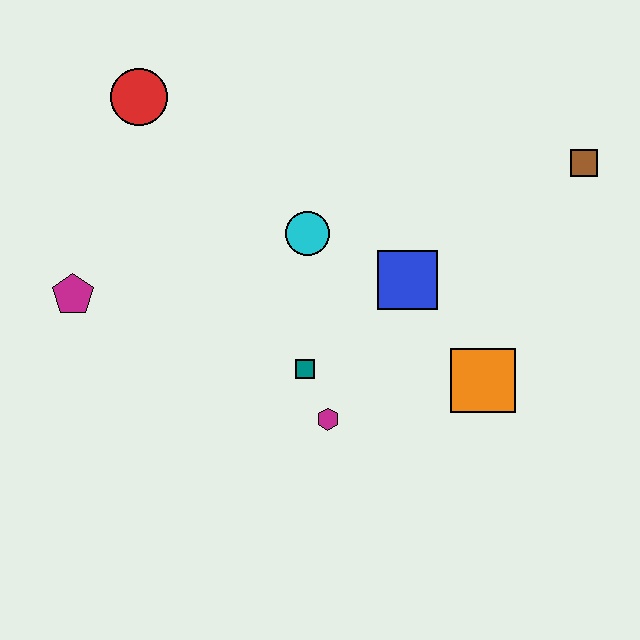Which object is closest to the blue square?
The cyan circle is closest to the blue square.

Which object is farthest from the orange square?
The red circle is farthest from the orange square.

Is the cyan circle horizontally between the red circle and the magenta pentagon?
No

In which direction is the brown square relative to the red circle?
The brown square is to the right of the red circle.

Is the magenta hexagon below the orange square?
Yes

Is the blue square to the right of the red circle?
Yes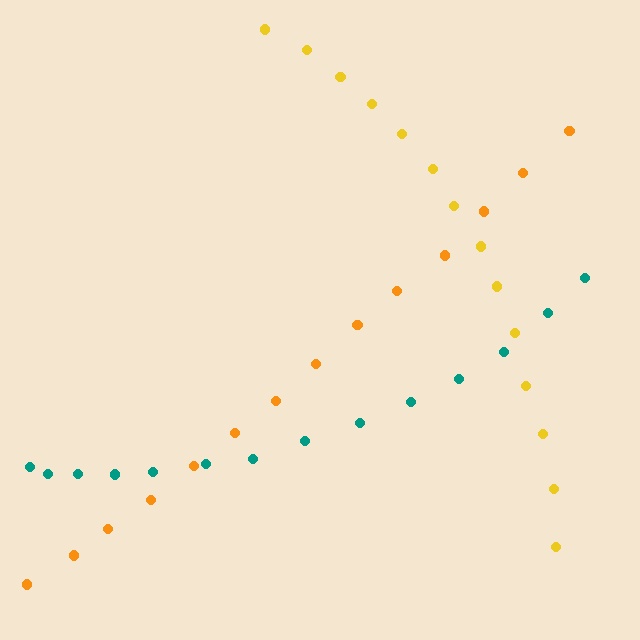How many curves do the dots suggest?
There are 3 distinct paths.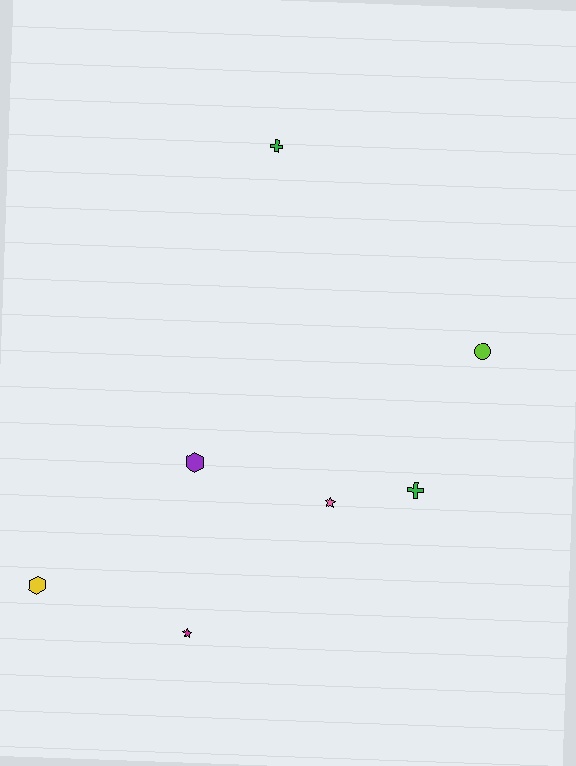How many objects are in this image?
There are 7 objects.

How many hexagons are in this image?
There are 2 hexagons.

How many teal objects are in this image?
There are no teal objects.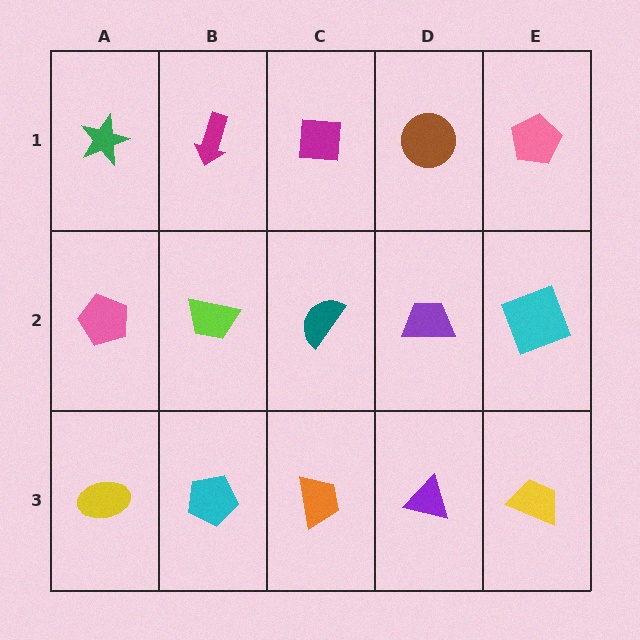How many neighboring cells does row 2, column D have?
4.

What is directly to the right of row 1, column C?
A brown circle.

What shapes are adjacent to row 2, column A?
A green star (row 1, column A), a yellow ellipse (row 3, column A), a lime trapezoid (row 2, column B).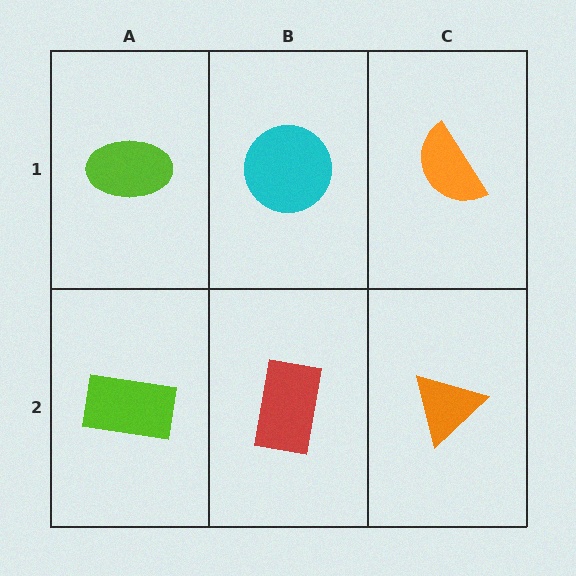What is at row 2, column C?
An orange triangle.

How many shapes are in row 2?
3 shapes.